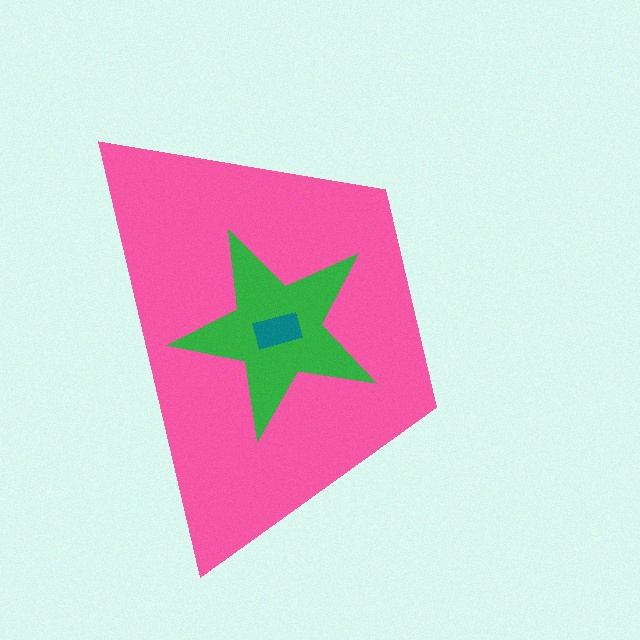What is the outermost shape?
The pink trapezoid.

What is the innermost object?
The teal rectangle.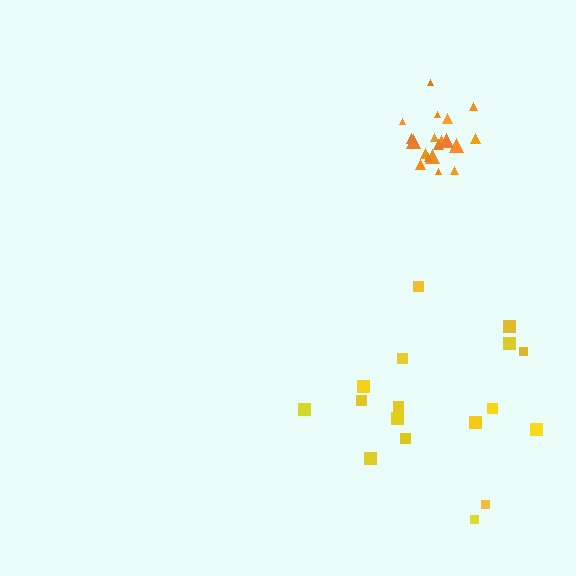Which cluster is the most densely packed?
Orange.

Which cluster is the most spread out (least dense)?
Yellow.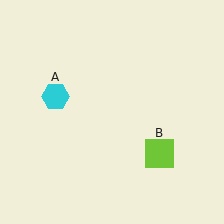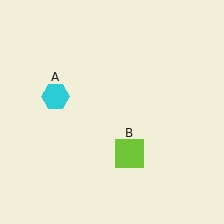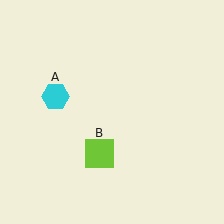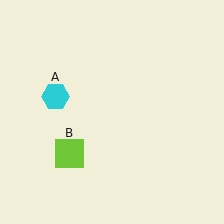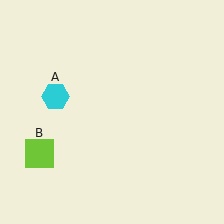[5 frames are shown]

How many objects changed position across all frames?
1 object changed position: lime square (object B).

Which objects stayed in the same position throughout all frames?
Cyan hexagon (object A) remained stationary.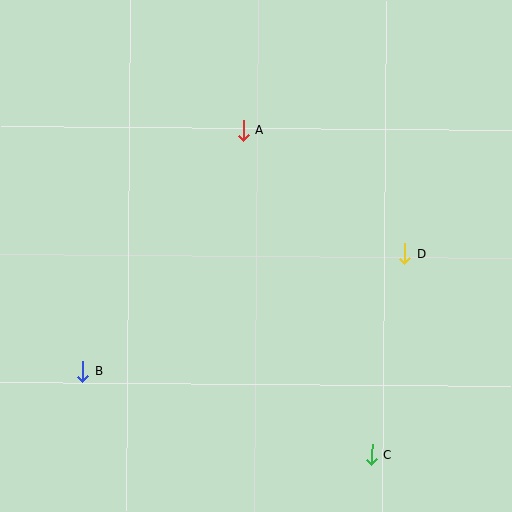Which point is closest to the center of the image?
Point A at (243, 130) is closest to the center.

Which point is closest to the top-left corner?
Point A is closest to the top-left corner.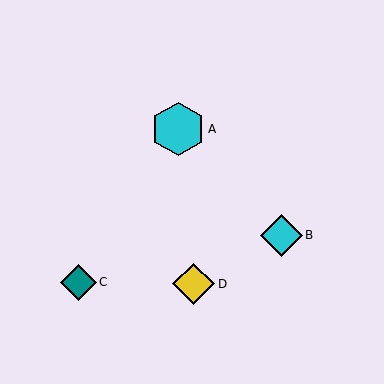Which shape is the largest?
The cyan hexagon (labeled A) is the largest.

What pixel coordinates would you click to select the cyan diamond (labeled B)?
Click at (281, 235) to select the cyan diamond B.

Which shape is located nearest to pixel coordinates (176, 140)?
The cyan hexagon (labeled A) at (178, 129) is nearest to that location.